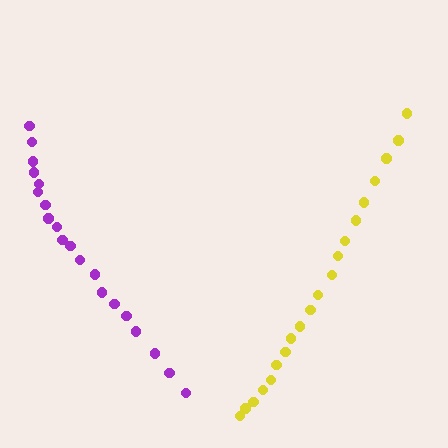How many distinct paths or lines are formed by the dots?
There are 2 distinct paths.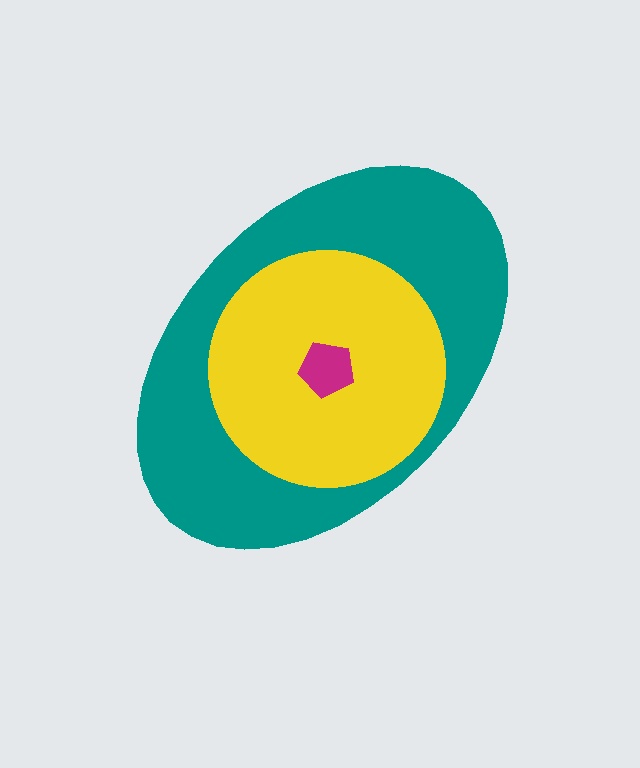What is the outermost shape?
The teal ellipse.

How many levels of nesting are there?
3.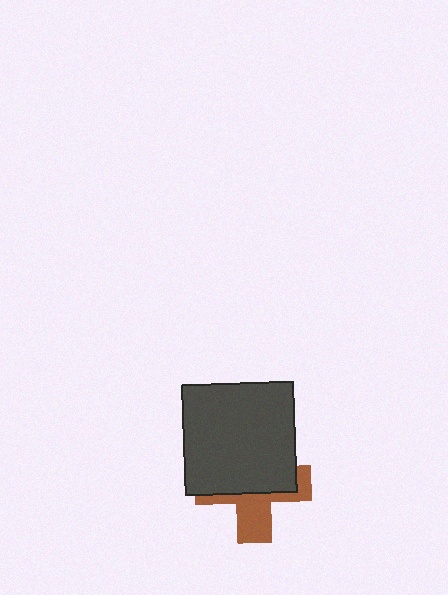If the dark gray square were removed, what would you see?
You would see the complete brown cross.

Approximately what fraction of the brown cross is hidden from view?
Roughly 61% of the brown cross is hidden behind the dark gray square.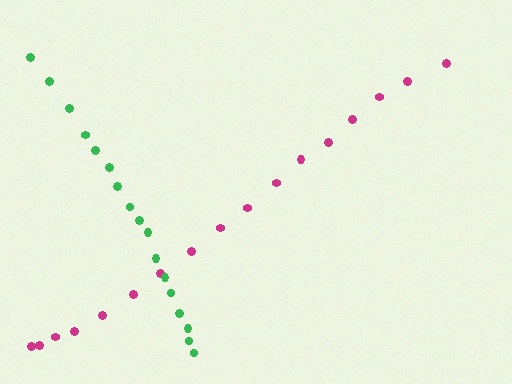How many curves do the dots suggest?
There are 2 distinct paths.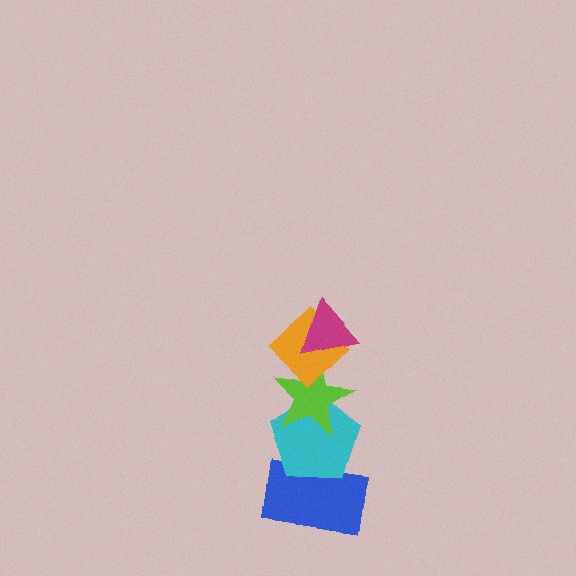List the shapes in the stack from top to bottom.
From top to bottom: the magenta triangle, the orange diamond, the lime star, the cyan pentagon, the blue rectangle.